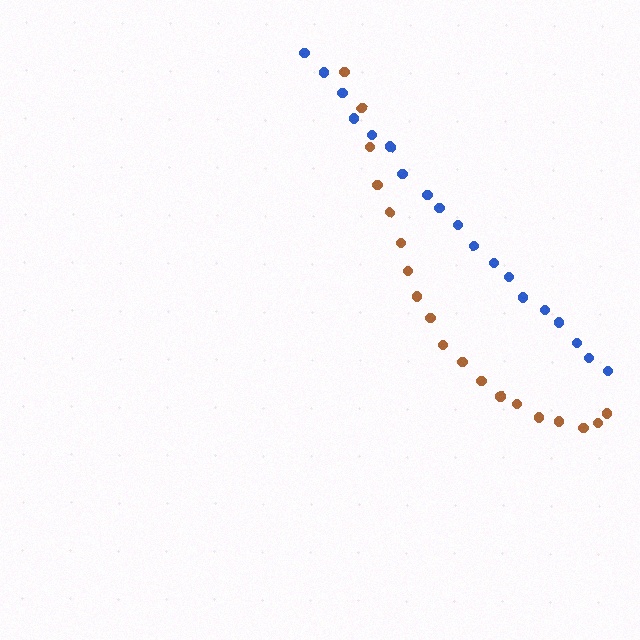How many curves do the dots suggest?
There are 2 distinct paths.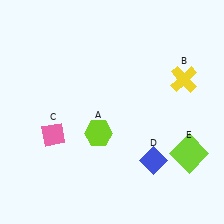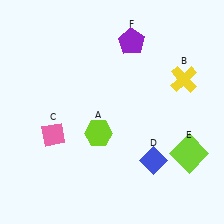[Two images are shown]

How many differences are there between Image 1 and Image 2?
There is 1 difference between the two images.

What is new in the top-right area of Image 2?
A purple pentagon (F) was added in the top-right area of Image 2.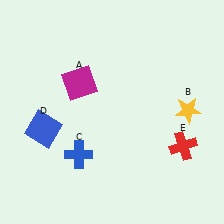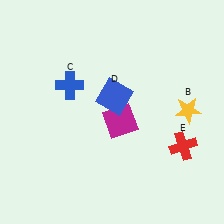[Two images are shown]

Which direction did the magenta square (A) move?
The magenta square (A) moved right.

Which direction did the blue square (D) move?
The blue square (D) moved right.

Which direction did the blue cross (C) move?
The blue cross (C) moved up.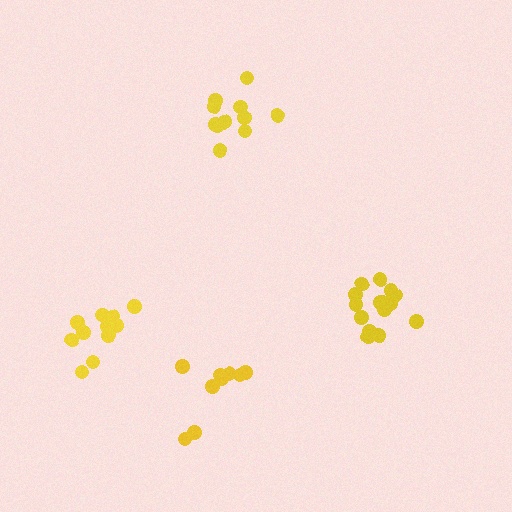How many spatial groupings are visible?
There are 4 spatial groupings.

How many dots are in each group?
Group 1: 11 dots, Group 2: 9 dots, Group 3: 11 dots, Group 4: 15 dots (46 total).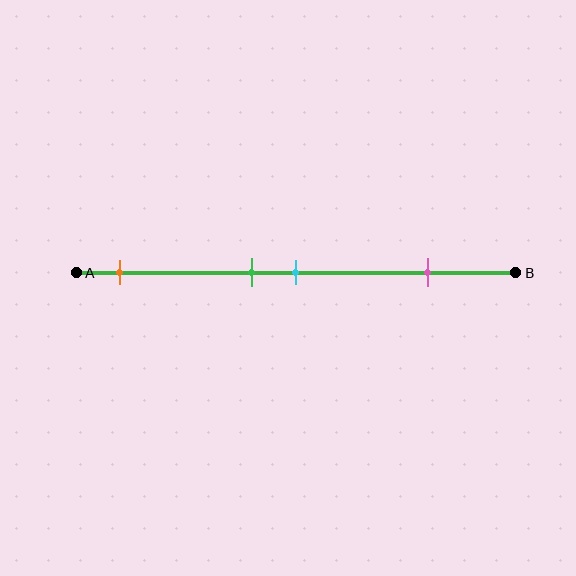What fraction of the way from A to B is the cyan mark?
The cyan mark is approximately 50% (0.5) of the way from A to B.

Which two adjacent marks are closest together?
The green and cyan marks are the closest adjacent pair.